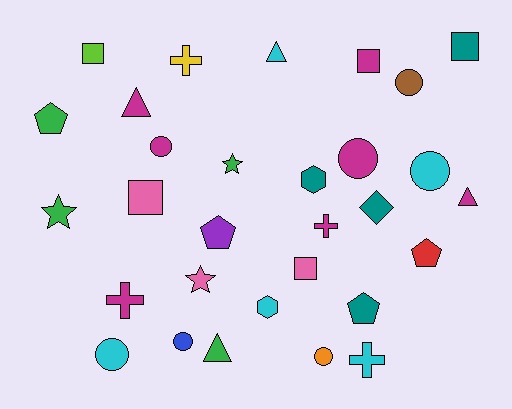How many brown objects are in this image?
There is 1 brown object.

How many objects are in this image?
There are 30 objects.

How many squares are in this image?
There are 5 squares.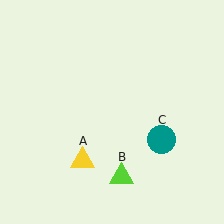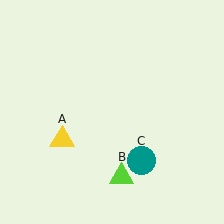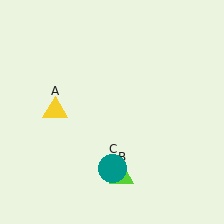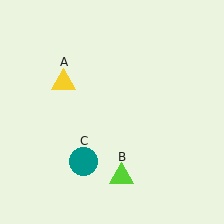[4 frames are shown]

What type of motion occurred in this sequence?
The yellow triangle (object A), teal circle (object C) rotated clockwise around the center of the scene.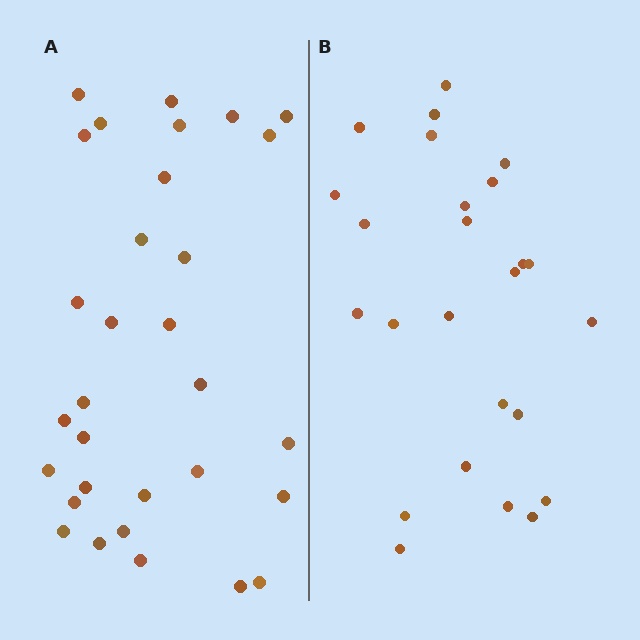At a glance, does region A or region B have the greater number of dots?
Region A (the left region) has more dots.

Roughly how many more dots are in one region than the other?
Region A has about 6 more dots than region B.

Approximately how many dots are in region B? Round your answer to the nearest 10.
About 20 dots. (The exact count is 25, which rounds to 20.)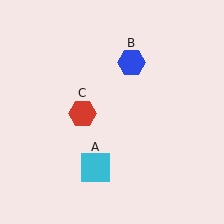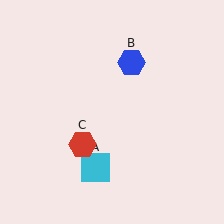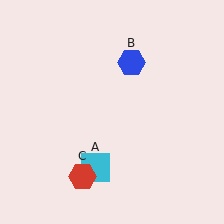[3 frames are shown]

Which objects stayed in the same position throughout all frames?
Cyan square (object A) and blue hexagon (object B) remained stationary.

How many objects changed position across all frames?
1 object changed position: red hexagon (object C).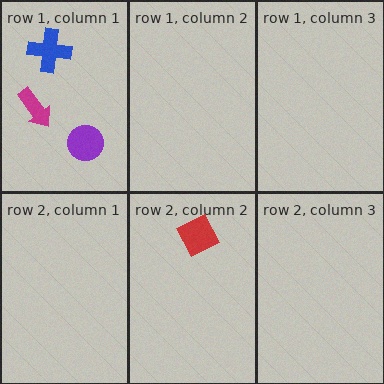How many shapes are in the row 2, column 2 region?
1.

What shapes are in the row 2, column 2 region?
The red diamond.